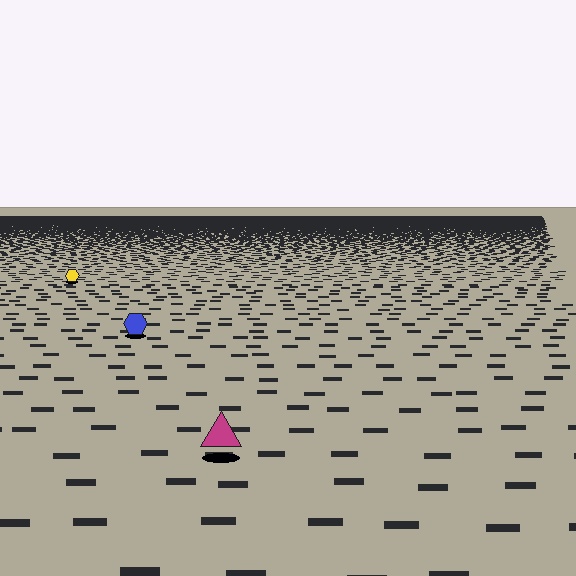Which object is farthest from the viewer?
The yellow hexagon is farthest from the viewer. It appears smaller and the ground texture around it is denser.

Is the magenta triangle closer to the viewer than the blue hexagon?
Yes. The magenta triangle is closer — you can tell from the texture gradient: the ground texture is coarser near it.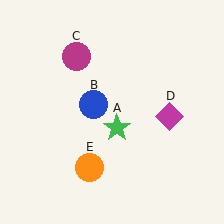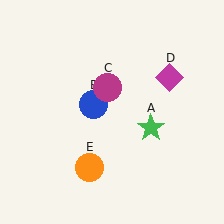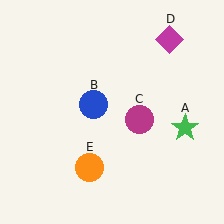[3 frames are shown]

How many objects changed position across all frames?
3 objects changed position: green star (object A), magenta circle (object C), magenta diamond (object D).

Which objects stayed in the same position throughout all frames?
Blue circle (object B) and orange circle (object E) remained stationary.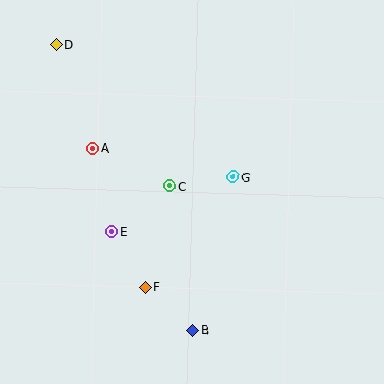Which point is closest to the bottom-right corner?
Point B is closest to the bottom-right corner.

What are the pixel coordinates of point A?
Point A is at (93, 148).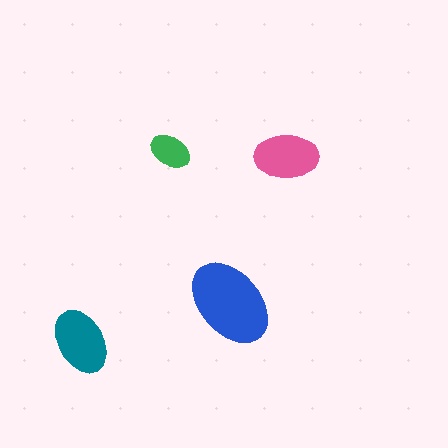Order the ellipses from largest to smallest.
the blue one, the teal one, the pink one, the green one.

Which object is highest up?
The green ellipse is topmost.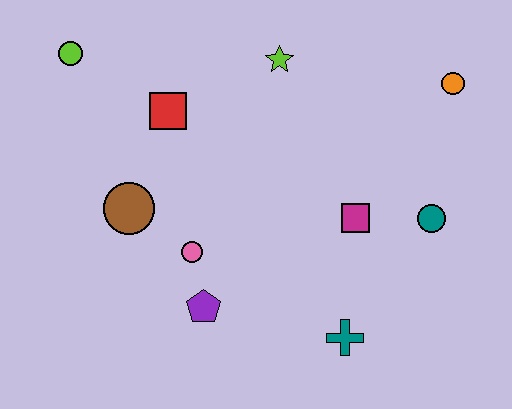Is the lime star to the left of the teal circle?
Yes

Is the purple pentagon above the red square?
No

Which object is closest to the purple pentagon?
The pink circle is closest to the purple pentagon.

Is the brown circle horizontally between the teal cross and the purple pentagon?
No